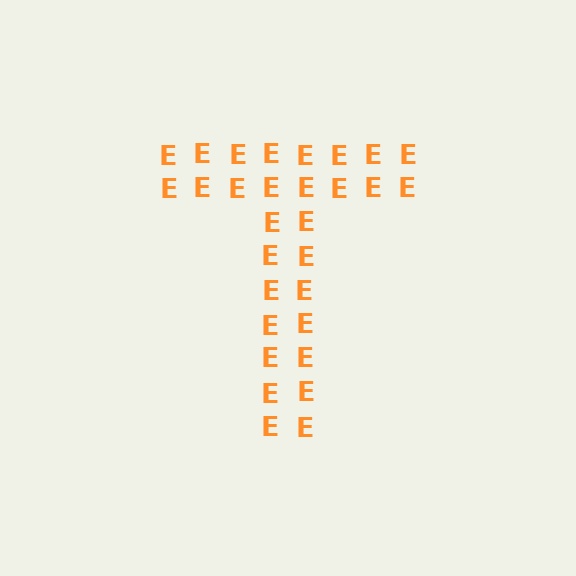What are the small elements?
The small elements are letter E's.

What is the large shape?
The large shape is the letter T.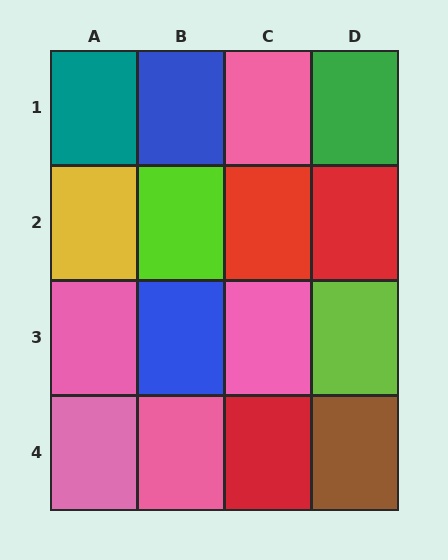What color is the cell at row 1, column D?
Green.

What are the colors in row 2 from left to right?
Yellow, lime, red, red.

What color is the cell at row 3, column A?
Pink.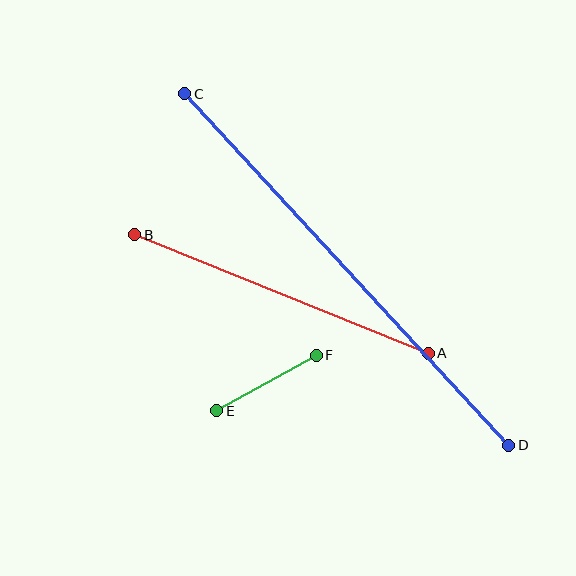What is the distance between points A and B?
The distance is approximately 316 pixels.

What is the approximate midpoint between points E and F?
The midpoint is at approximately (267, 383) pixels.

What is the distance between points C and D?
The distance is approximately 478 pixels.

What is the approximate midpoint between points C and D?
The midpoint is at approximately (347, 270) pixels.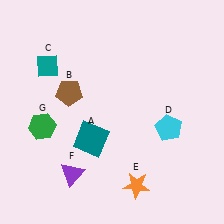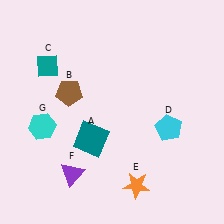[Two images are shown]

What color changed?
The hexagon (G) changed from green in Image 1 to cyan in Image 2.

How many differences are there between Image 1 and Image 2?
There is 1 difference between the two images.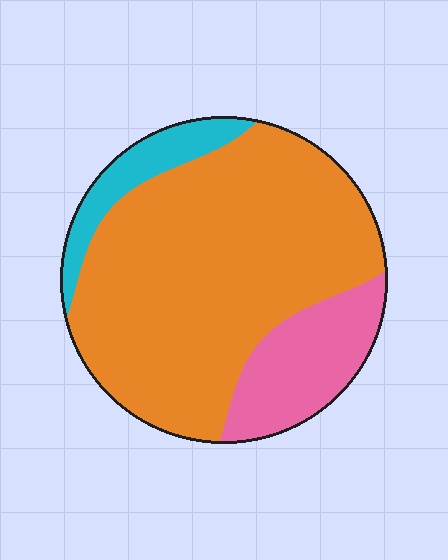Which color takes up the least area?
Cyan, at roughly 10%.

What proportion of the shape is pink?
Pink takes up between a sixth and a third of the shape.